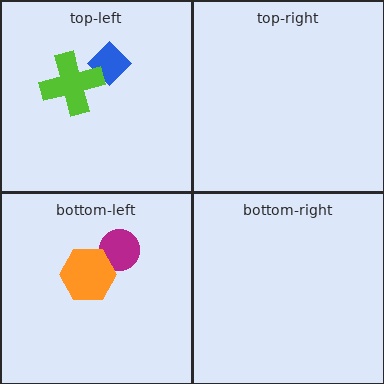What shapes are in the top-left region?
The blue diamond, the lime cross.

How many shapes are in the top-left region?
2.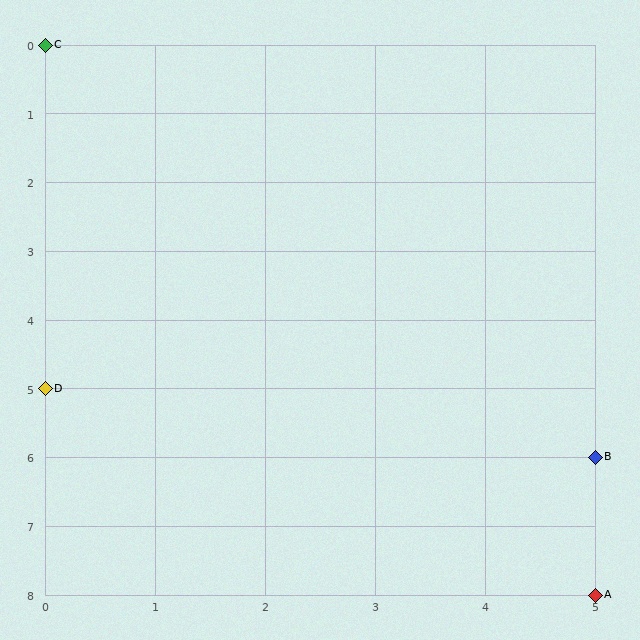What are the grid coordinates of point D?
Point D is at grid coordinates (0, 5).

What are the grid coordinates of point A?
Point A is at grid coordinates (5, 8).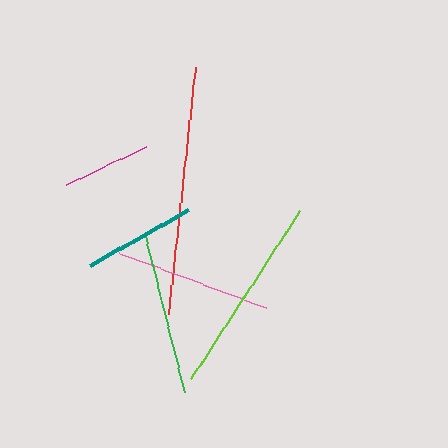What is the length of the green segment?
The green segment is approximately 161 pixels long.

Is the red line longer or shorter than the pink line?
The red line is longer than the pink line.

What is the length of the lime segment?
The lime segment is approximately 201 pixels long.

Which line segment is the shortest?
The magenta line is the shortest at approximately 89 pixels.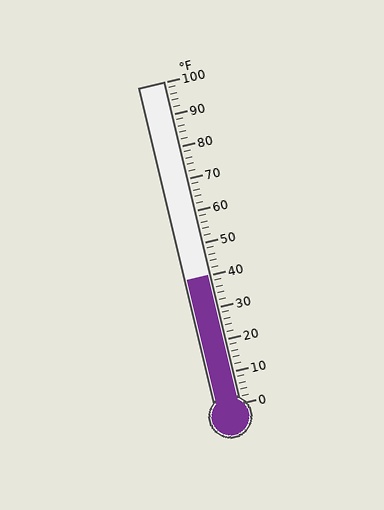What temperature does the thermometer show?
The thermometer shows approximately 40°F.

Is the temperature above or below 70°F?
The temperature is below 70°F.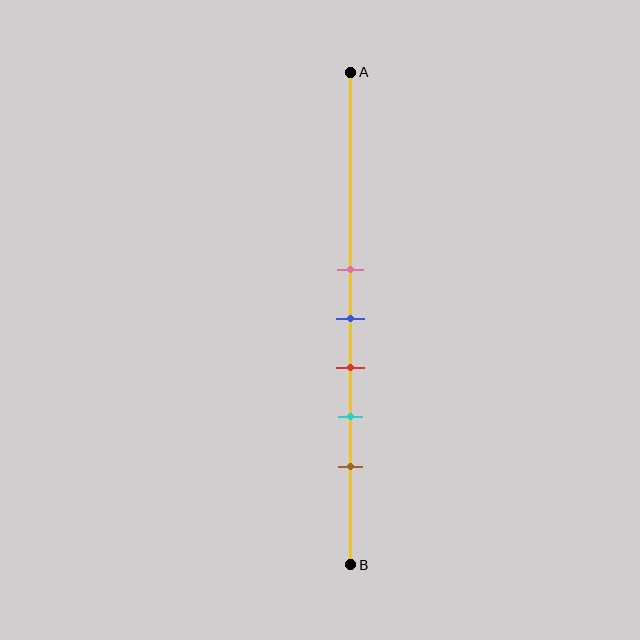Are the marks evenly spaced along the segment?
Yes, the marks are approximately evenly spaced.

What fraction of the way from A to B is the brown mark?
The brown mark is approximately 80% (0.8) of the way from A to B.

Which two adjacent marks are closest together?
The pink and blue marks are the closest adjacent pair.